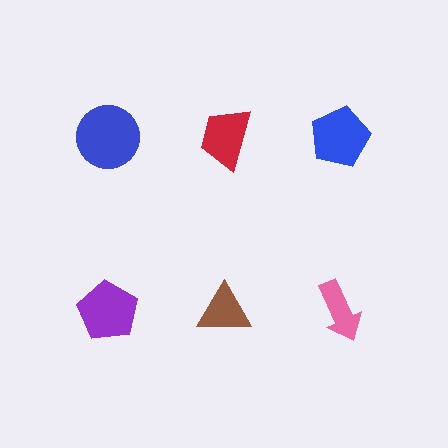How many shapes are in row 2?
3 shapes.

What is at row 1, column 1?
A blue circle.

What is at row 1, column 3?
A blue pentagon.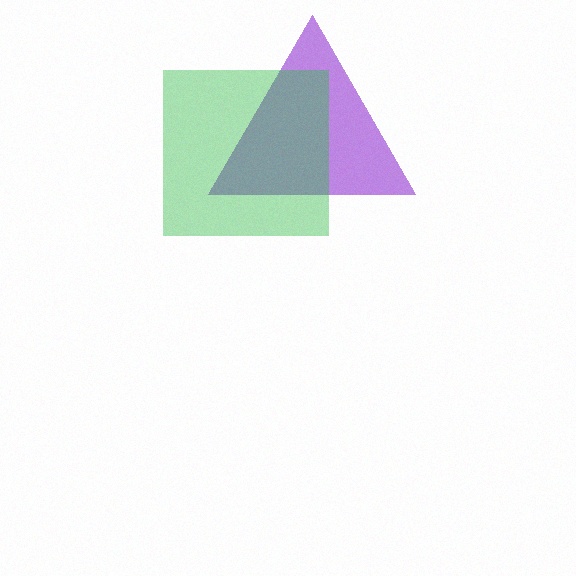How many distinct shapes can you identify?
There are 2 distinct shapes: a purple triangle, a green square.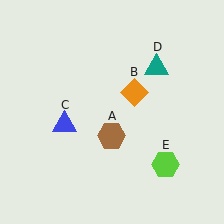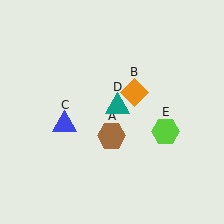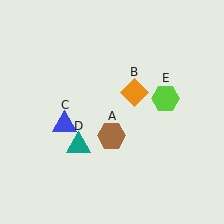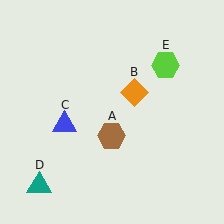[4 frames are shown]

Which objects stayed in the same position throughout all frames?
Brown hexagon (object A) and orange diamond (object B) and blue triangle (object C) remained stationary.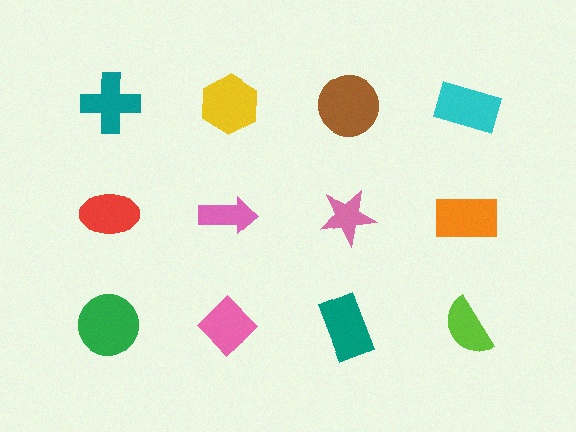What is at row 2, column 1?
A red ellipse.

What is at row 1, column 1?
A teal cross.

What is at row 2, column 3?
A pink star.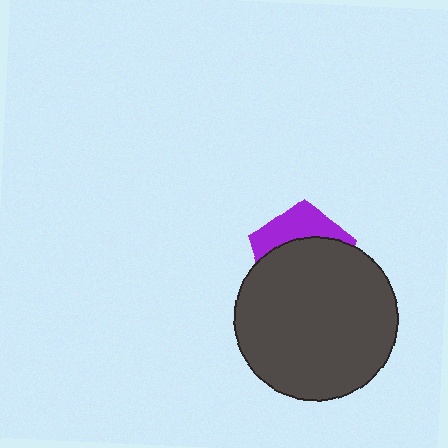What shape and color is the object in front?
The object in front is a dark gray circle.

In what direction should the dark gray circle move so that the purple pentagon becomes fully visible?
The dark gray circle should move down. That is the shortest direction to clear the overlap and leave the purple pentagon fully visible.